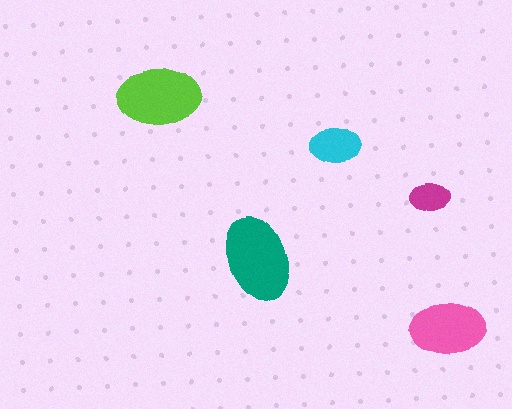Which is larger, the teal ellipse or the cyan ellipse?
The teal one.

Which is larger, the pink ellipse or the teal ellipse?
The teal one.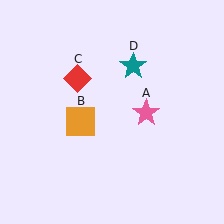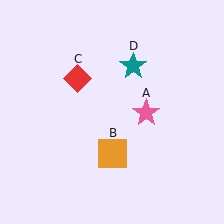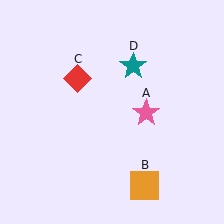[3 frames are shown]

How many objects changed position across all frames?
1 object changed position: orange square (object B).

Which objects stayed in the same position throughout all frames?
Pink star (object A) and red diamond (object C) and teal star (object D) remained stationary.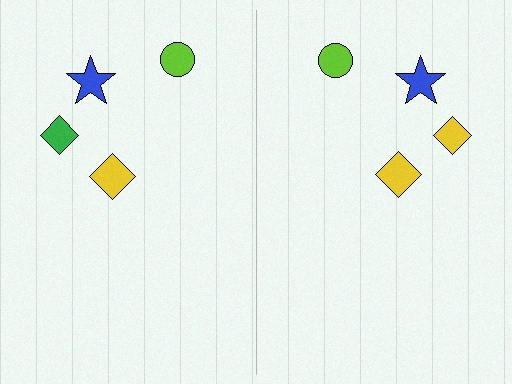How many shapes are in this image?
There are 8 shapes in this image.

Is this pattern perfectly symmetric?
No, the pattern is not perfectly symmetric. The yellow diamond on the right side breaks the symmetry — its mirror counterpart is green.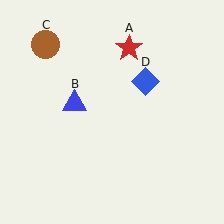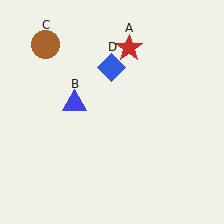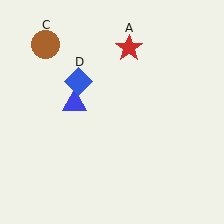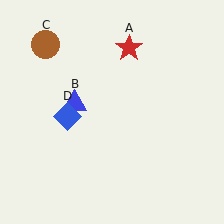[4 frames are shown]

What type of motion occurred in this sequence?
The blue diamond (object D) rotated counterclockwise around the center of the scene.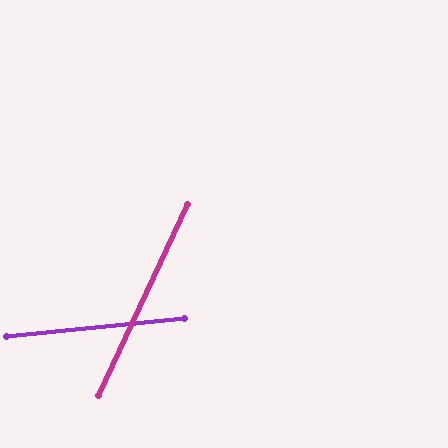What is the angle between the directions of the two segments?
Approximately 59 degrees.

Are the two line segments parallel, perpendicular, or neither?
Neither parallel nor perpendicular — they differ by about 59°.